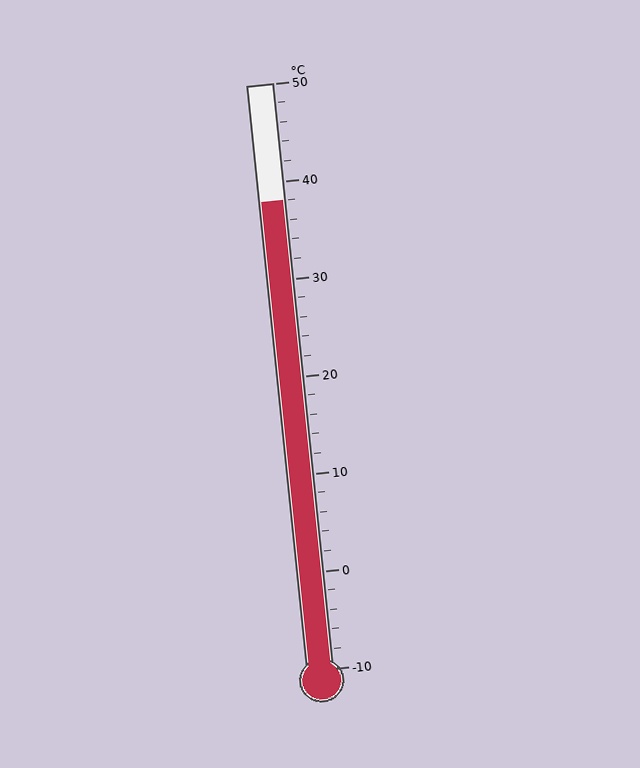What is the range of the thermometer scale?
The thermometer scale ranges from -10°C to 50°C.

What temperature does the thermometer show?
The thermometer shows approximately 38°C.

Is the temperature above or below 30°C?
The temperature is above 30°C.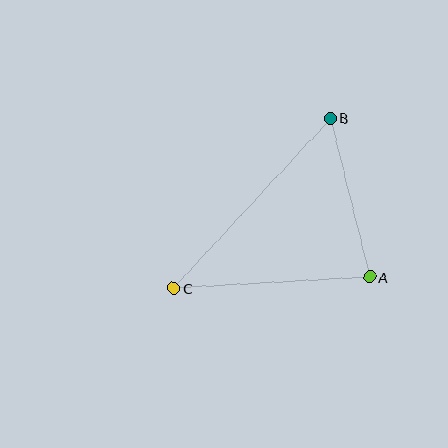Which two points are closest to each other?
Points A and B are closest to each other.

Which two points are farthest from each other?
Points B and C are farthest from each other.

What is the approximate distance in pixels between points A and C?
The distance between A and C is approximately 196 pixels.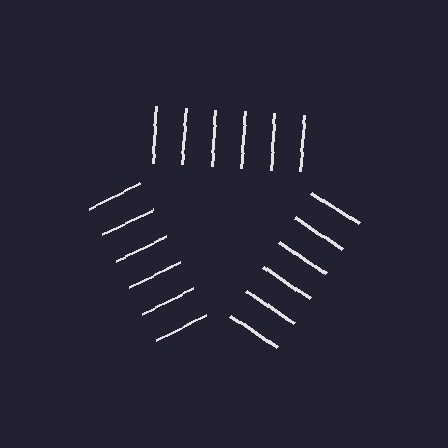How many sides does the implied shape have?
3 sides — the line-ends trace a triangle.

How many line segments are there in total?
18 — 6 along each of the 3 edges.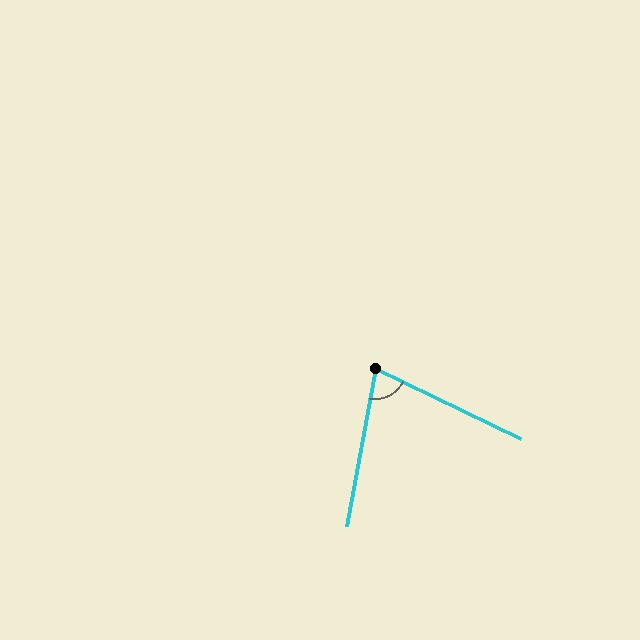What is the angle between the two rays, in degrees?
Approximately 75 degrees.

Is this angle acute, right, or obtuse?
It is acute.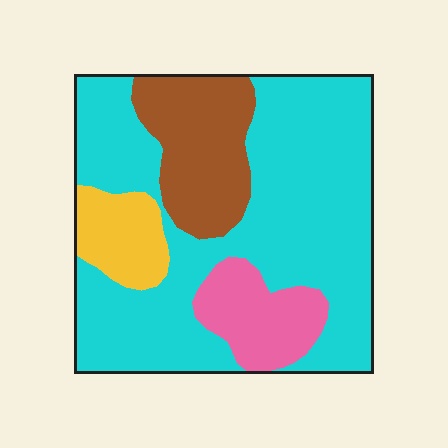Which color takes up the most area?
Cyan, at roughly 65%.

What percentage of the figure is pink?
Pink takes up about one tenth (1/10) of the figure.